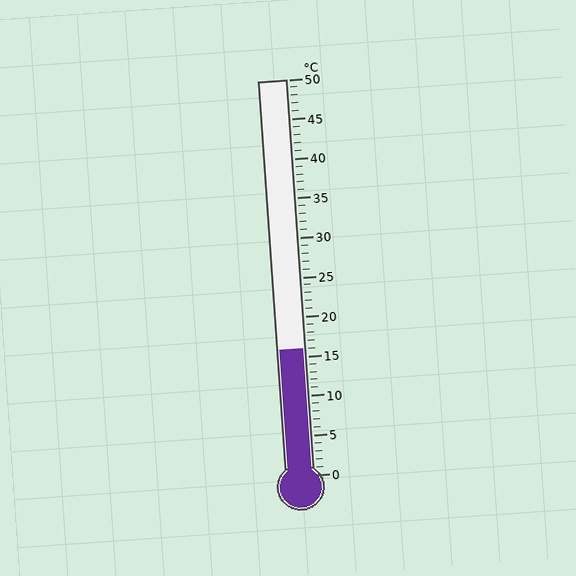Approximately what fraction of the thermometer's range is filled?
The thermometer is filled to approximately 30% of its range.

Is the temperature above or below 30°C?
The temperature is below 30°C.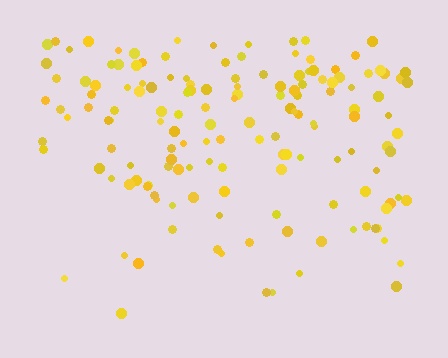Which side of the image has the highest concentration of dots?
The top.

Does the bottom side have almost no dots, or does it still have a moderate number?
Still a moderate number, just noticeably fewer than the top.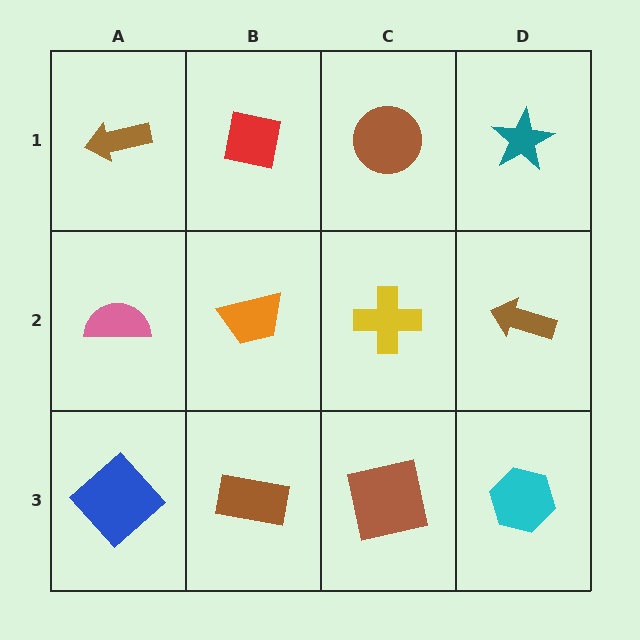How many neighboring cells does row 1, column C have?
3.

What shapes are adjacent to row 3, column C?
A yellow cross (row 2, column C), a brown rectangle (row 3, column B), a cyan hexagon (row 3, column D).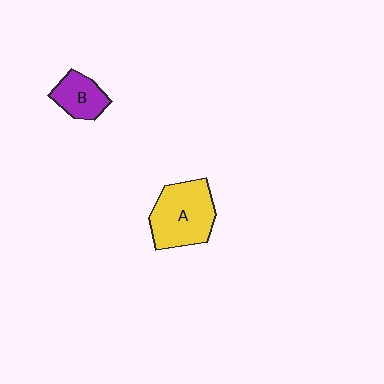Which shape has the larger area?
Shape A (yellow).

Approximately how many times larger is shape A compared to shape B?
Approximately 1.9 times.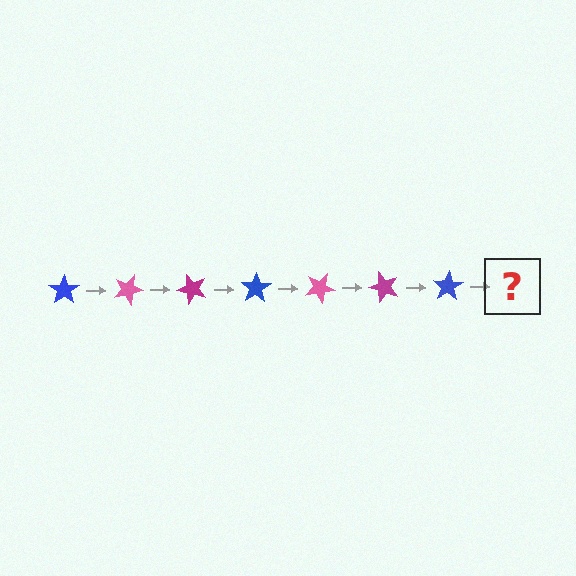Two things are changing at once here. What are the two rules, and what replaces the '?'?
The two rules are that it rotates 25 degrees each step and the color cycles through blue, pink, and magenta. The '?' should be a pink star, rotated 175 degrees from the start.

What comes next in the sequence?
The next element should be a pink star, rotated 175 degrees from the start.